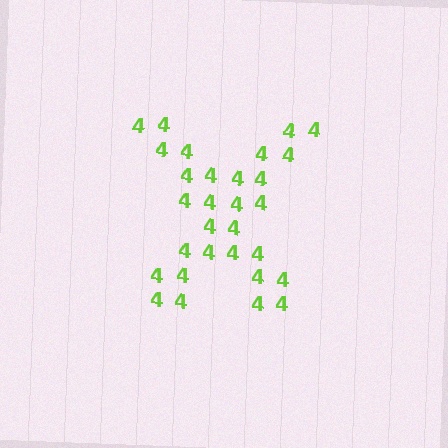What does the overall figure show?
The overall figure shows the letter X.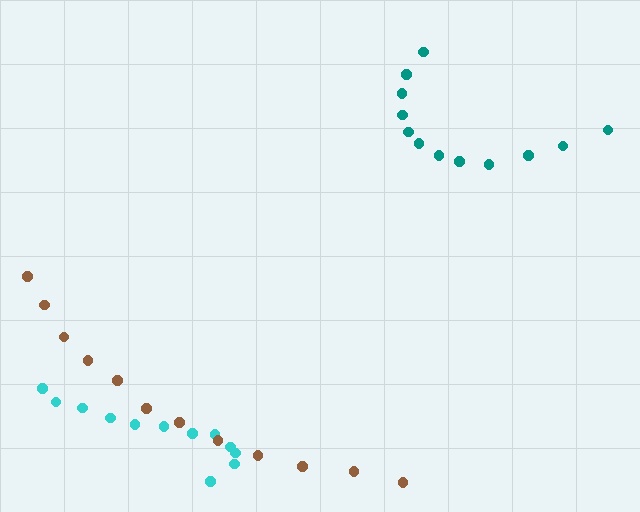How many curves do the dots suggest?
There are 3 distinct paths.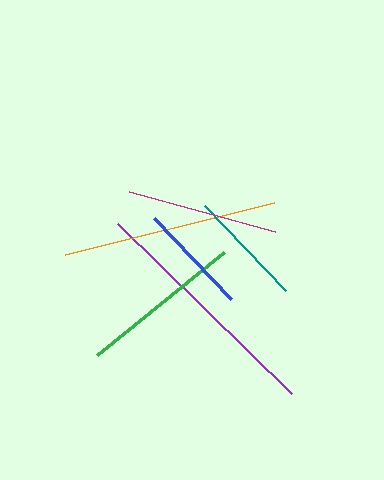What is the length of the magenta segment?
The magenta segment is approximately 151 pixels long.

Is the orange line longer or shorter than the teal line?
The orange line is longer than the teal line.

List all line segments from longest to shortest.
From longest to shortest: purple, orange, green, magenta, teal, blue.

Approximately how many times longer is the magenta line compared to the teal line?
The magenta line is approximately 1.3 times the length of the teal line.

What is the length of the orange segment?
The orange segment is approximately 215 pixels long.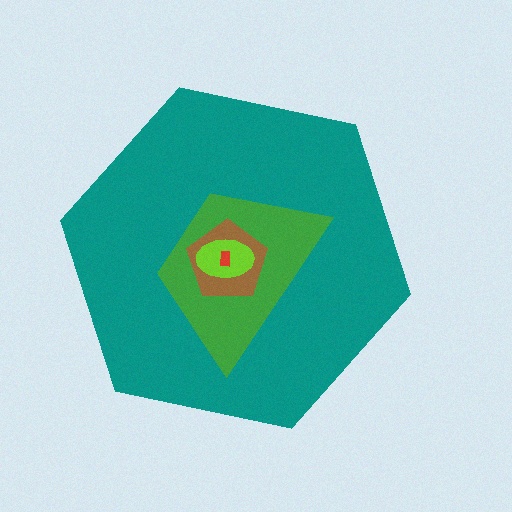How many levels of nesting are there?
5.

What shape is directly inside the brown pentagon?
The lime ellipse.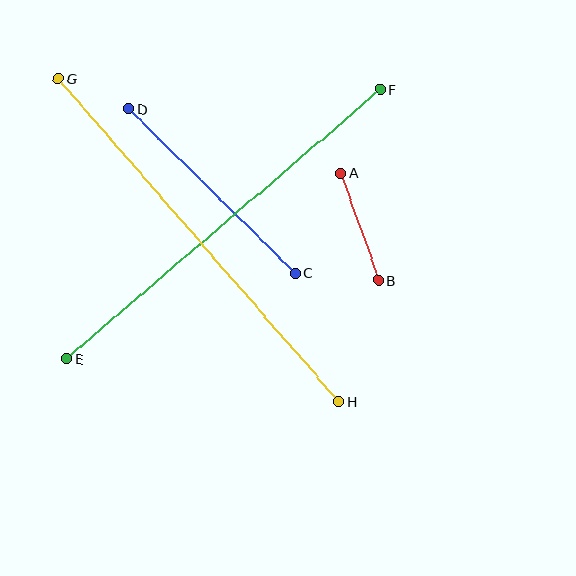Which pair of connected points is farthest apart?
Points G and H are farthest apart.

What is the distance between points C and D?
The distance is approximately 234 pixels.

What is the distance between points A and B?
The distance is approximately 113 pixels.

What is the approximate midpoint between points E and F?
The midpoint is at approximately (224, 224) pixels.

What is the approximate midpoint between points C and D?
The midpoint is at approximately (212, 191) pixels.